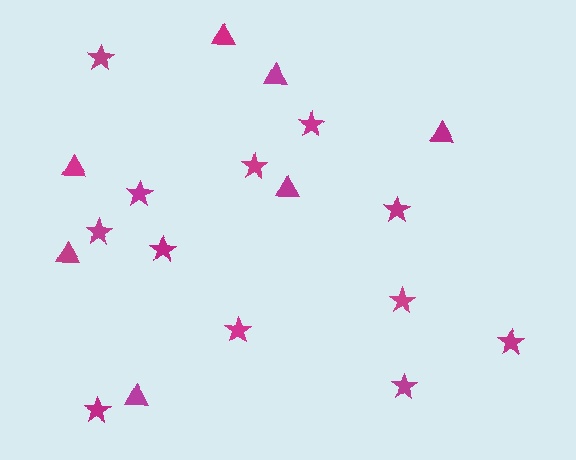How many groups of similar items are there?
There are 2 groups: one group of stars (12) and one group of triangles (7).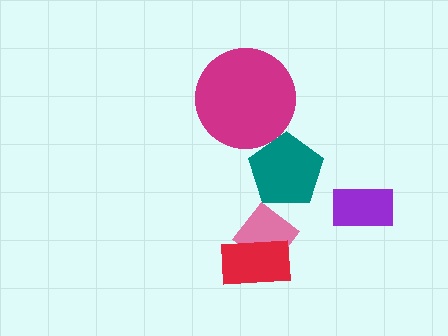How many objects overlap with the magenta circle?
0 objects overlap with the magenta circle.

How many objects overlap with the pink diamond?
1 object overlaps with the pink diamond.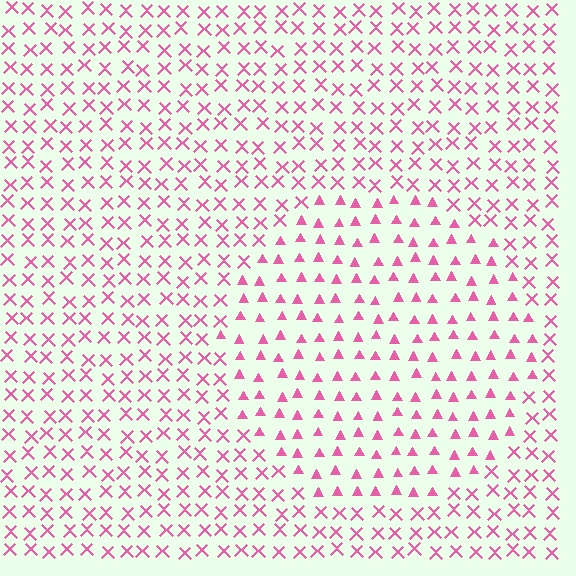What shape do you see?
I see a circle.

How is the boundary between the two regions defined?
The boundary is defined by a change in element shape: triangles inside vs. X marks outside. All elements share the same color and spacing.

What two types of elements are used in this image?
The image uses triangles inside the circle region and X marks outside it.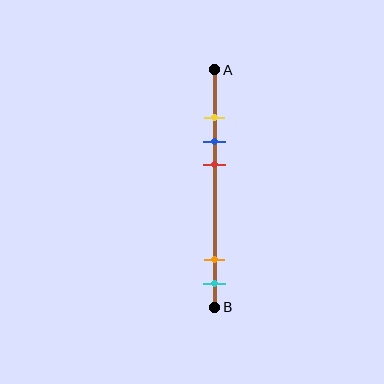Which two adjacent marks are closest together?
The yellow and blue marks are the closest adjacent pair.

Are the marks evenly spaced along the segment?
No, the marks are not evenly spaced.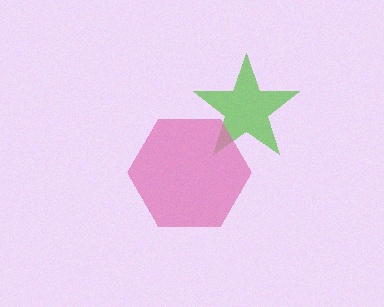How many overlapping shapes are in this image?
There are 2 overlapping shapes in the image.